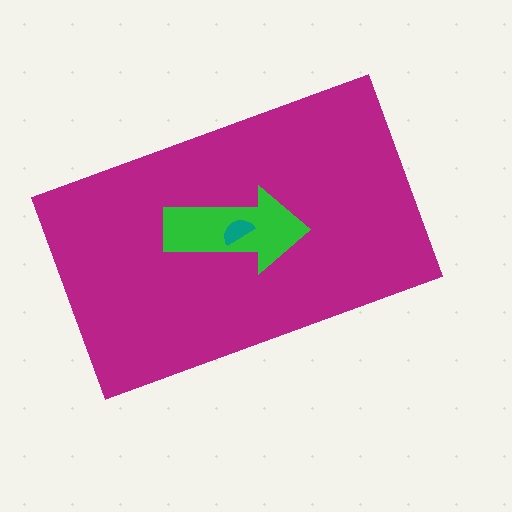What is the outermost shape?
The magenta rectangle.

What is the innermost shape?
The teal semicircle.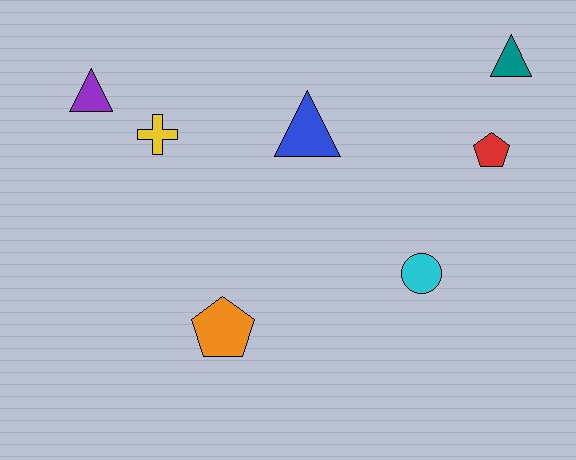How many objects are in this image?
There are 7 objects.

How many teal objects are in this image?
There is 1 teal object.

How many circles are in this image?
There is 1 circle.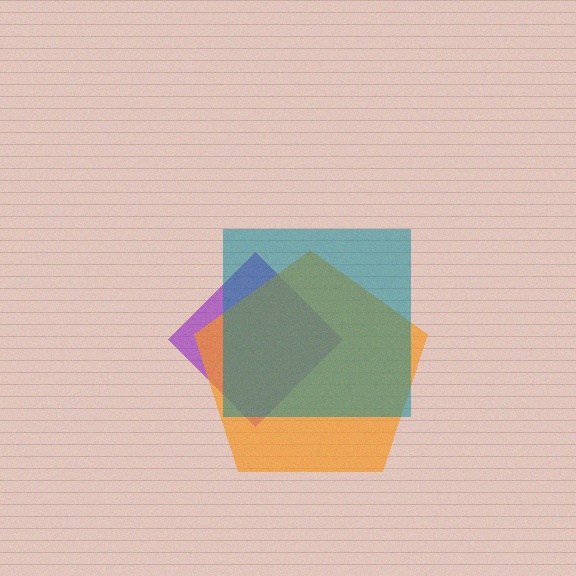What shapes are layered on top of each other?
The layered shapes are: a purple diamond, an orange pentagon, a teal square.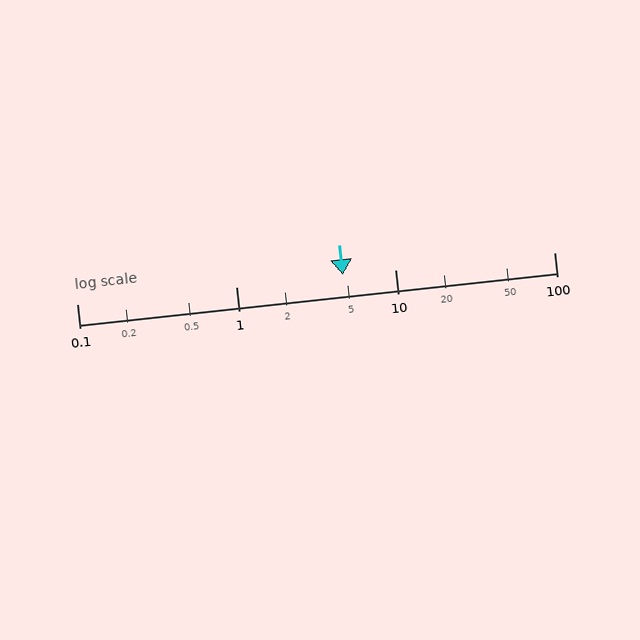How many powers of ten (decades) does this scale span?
The scale spans 3 decades, from 0.1 to 100.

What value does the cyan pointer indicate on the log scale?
The pointer indicates approximately 4.7.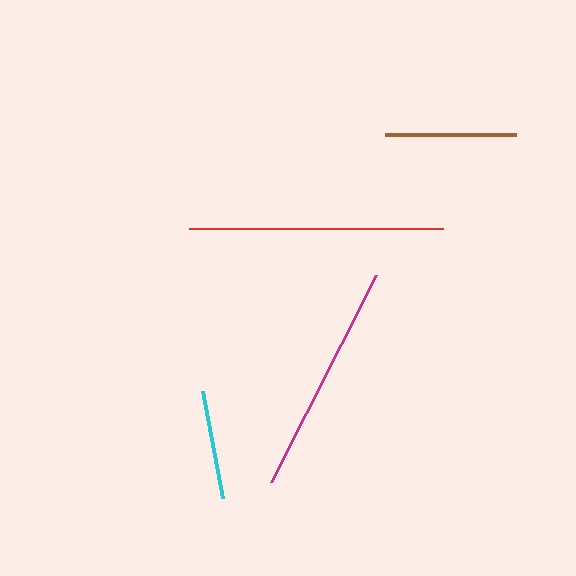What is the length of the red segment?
The red segment is approximately 254 pixels long.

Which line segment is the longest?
The red line is the longest at approximately 254 pixels.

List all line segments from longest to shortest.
From longest to shortest: red, magenta, brown, cyan.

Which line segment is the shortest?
The cyan line is the shortest at approximately 108 pixels.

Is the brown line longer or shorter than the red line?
The red line is longer than the brown line.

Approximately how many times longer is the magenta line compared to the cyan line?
The magenta line is approximately 2.1 times the length of the cyan line.